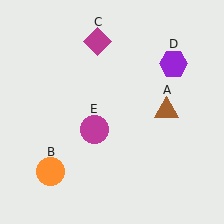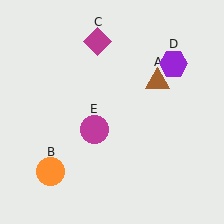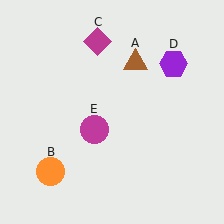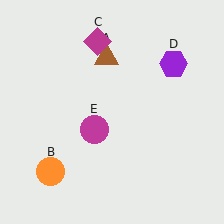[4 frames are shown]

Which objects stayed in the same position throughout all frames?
Orange circle (object B) and magenta diamond (object C) and purple hexagon (object D) and magenta circle (object E) remained stationary.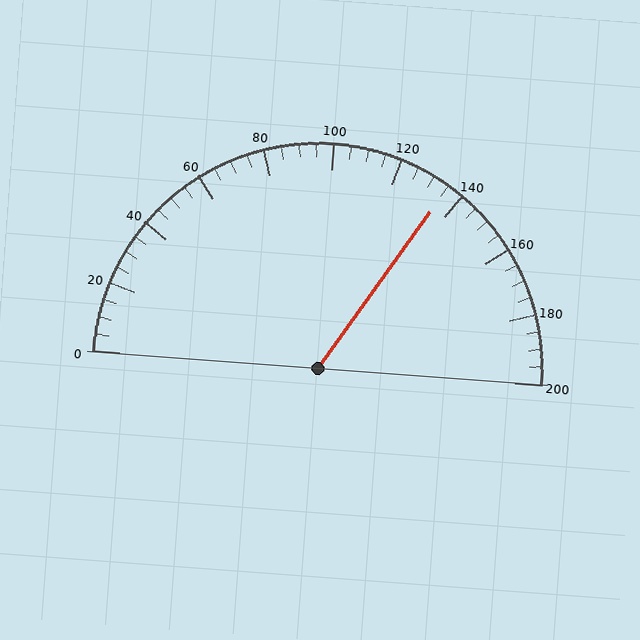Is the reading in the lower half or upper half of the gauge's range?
The reading is in the upper half of the range (0 to 200).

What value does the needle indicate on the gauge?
The needle indicates approximately 135.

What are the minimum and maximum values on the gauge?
The gauge ranges from 0 to 200.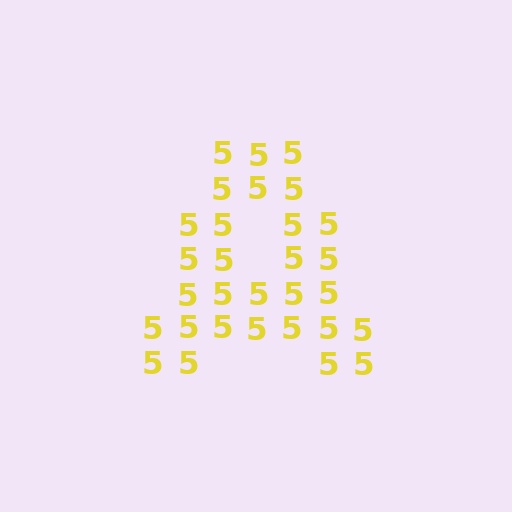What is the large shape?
The large shape is the letter A.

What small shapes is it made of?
It is made of small digit 5's.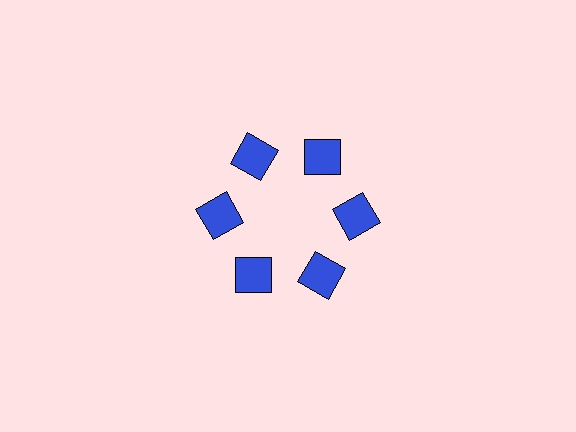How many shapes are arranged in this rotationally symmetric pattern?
There are 6 shapes, arranged in 6 groups of 1.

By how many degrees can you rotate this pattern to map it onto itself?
The pattern maps onto itself every 60 degrees of rotation.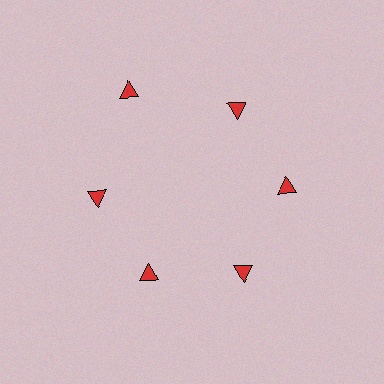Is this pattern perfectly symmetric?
No. The 6 red triangles are arranged in a ring, but one element near the 11 o'clock position is pushed outward from the center, breaking the 6-fold rotational symmetry.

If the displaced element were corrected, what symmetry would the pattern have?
It would have 6-fold rotational symmetry — the pattern would map onto itself every 60 degrees.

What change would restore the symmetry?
The symmetry would be restored by moving it inward, back onto the ring so that all 6 triangles sit at equal angles and equal distance from the center.